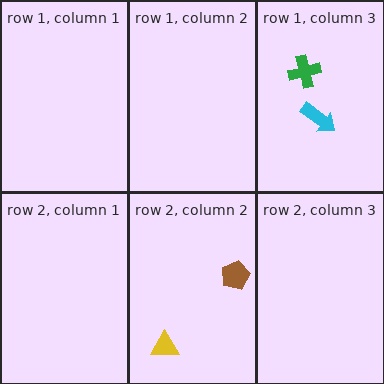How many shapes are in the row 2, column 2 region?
2.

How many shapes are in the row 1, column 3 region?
2.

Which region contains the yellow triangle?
The row 2, column 2 region.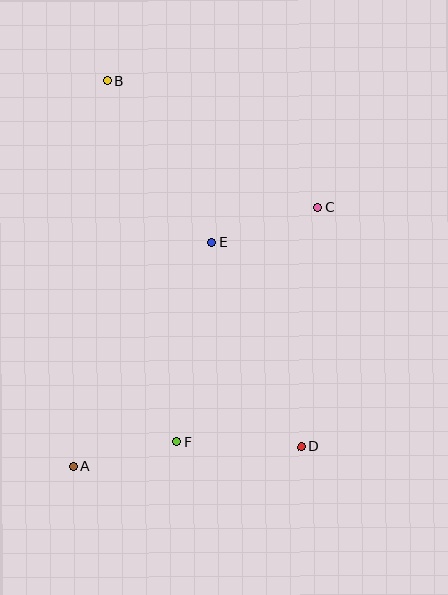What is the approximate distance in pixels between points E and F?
The distance between E and F is approximately 203 pixels.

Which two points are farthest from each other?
Points B and D are farthest from each other.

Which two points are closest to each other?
Points A and F are closest to each other.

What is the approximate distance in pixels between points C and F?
The distance between C and F is approximately 274 pixels.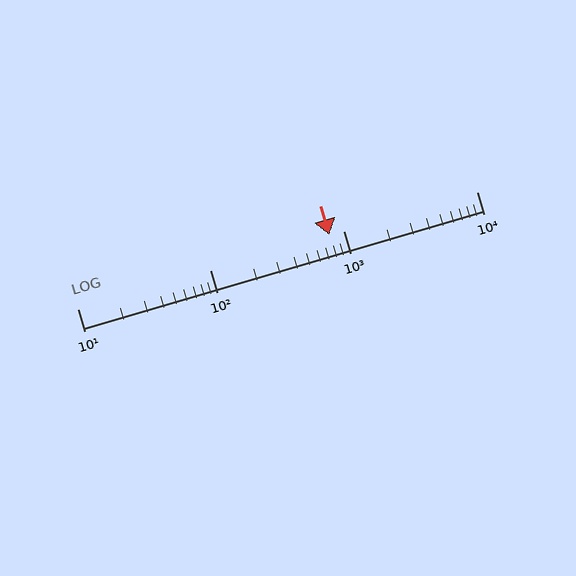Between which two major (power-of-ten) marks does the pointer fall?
The pointer is between 100 and 1000.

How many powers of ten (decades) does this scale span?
The scale spans 3 decades, from 10 to 10000.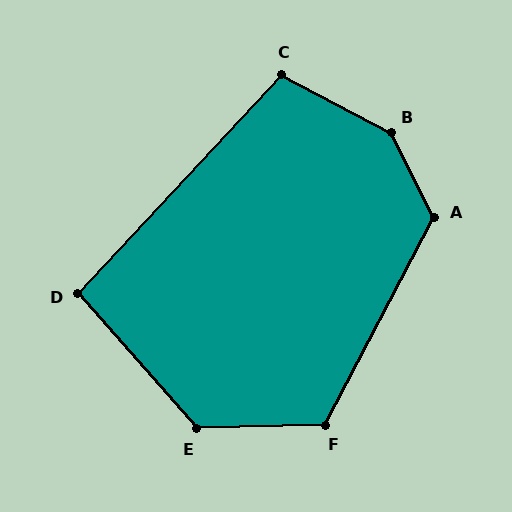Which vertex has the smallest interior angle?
D, at approximately 96 degrees.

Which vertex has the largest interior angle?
B, at approximately 145 degrees.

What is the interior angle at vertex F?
Approximately 119 degrees (obtuse).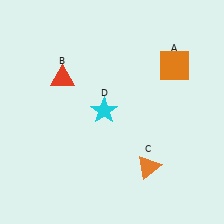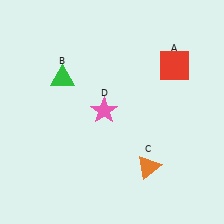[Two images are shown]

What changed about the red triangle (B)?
In Image 1, B is red. In Image 2, it changed to green.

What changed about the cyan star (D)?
In Image 1, D is cyan. In Image 2, it changed to pink.